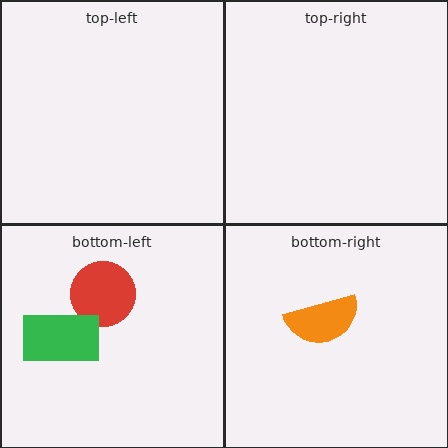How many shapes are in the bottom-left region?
2.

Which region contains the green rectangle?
The bottom-left region.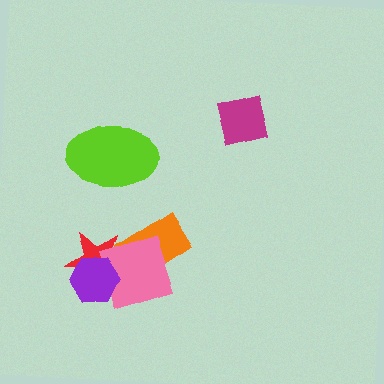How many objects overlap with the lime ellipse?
0 objects overlap with the lime ellipse.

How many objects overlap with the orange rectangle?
1 object overlaps with the orange rectangle.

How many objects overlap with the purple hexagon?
2 objects overlap with the purple hexagon.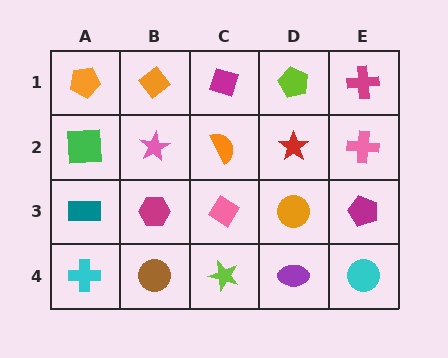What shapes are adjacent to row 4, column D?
An orange circle (row 3, column D), a lime star (row 4, column C), a cyan circle (row 4, column E).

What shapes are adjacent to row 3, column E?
A pink cross (row 2, column E), a cyan circle (row 4, column E), an orange circle (row 3, column D).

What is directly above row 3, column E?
A pink cross.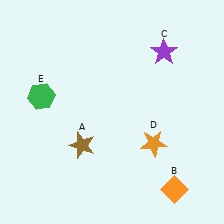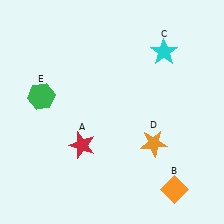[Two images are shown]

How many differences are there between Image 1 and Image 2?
There are 2 differences between the two images.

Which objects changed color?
A changed from brown to red. C changed from purple to cyan.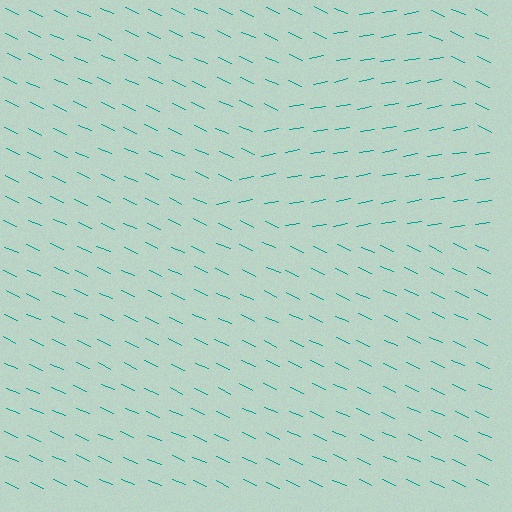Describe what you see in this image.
The image is filled with small teal line segments. A triangle region in the image has lines oriented differently from the surrounding lines, creating a visible texture boundary.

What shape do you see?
I see a triangle.